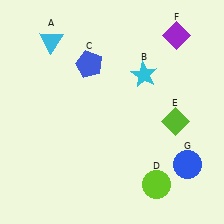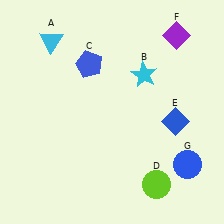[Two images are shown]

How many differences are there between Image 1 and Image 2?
There is 1 difference between the two images.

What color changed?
The diamond (E) changed from lime in Image 1 to blue in Image 2.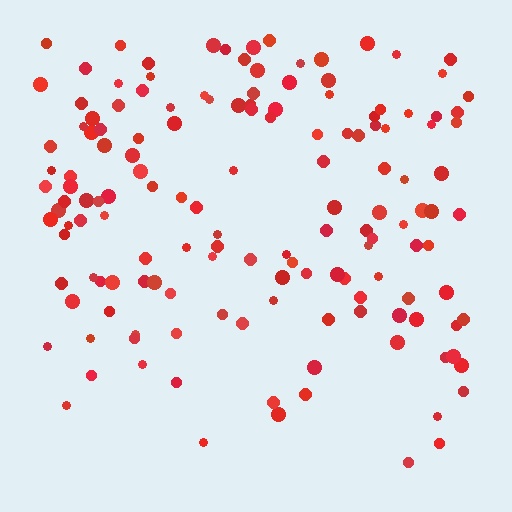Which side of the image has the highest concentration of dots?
The top.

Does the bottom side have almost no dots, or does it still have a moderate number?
Still a moderate number, just noticeably fewer than the top.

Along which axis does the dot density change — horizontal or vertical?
Vertical.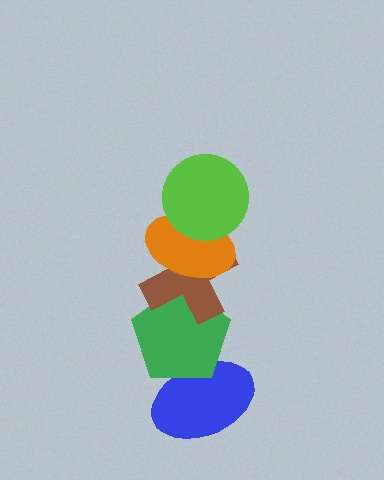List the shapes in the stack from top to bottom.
From top to bottom: the lime circle, the orange ellipse, the brown cross, the green pentagon, the blue ellipse.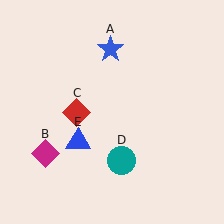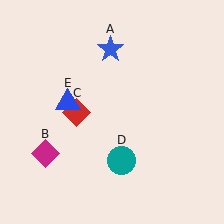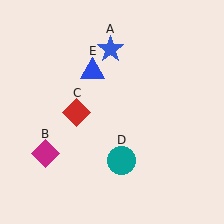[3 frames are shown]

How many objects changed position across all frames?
1 object changed position: blue triangle (object E).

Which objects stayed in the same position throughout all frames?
Blue star (object A) and magenta diamond (object B) and red diamond (object C) and teal circle (object D) remained stationary.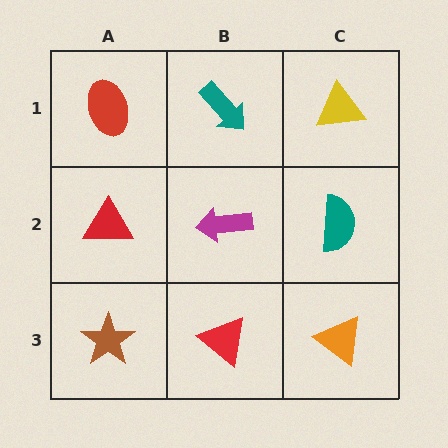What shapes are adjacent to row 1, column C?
A teal semicircle (row 2, column C), a teal arrow (row 1, column B).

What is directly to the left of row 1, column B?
A red ellipse.